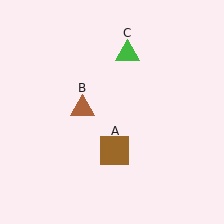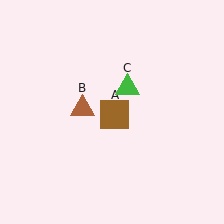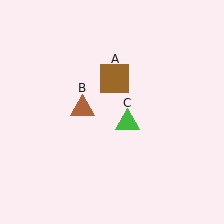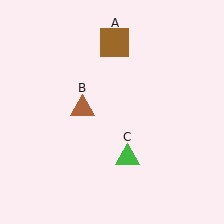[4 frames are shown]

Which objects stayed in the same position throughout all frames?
Brown triangle (object B) remained stationary.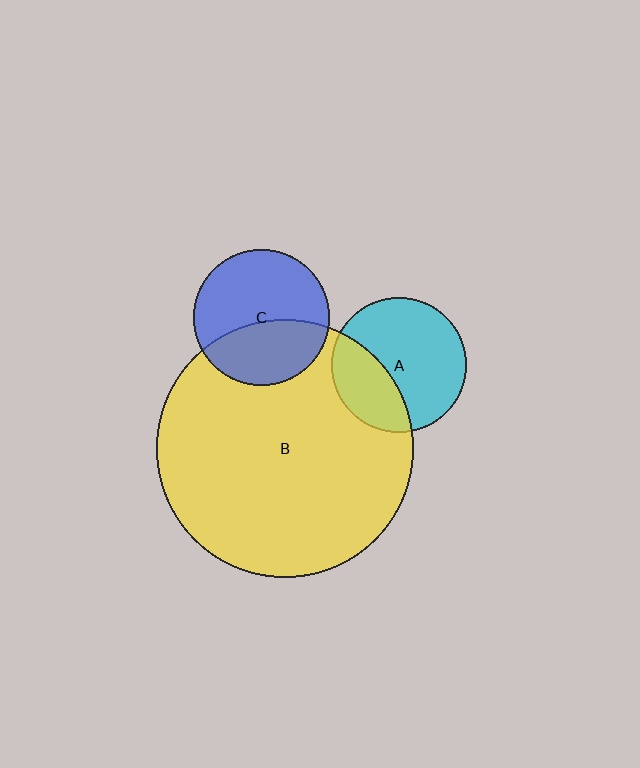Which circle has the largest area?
Circle B (yellow).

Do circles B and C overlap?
Yes.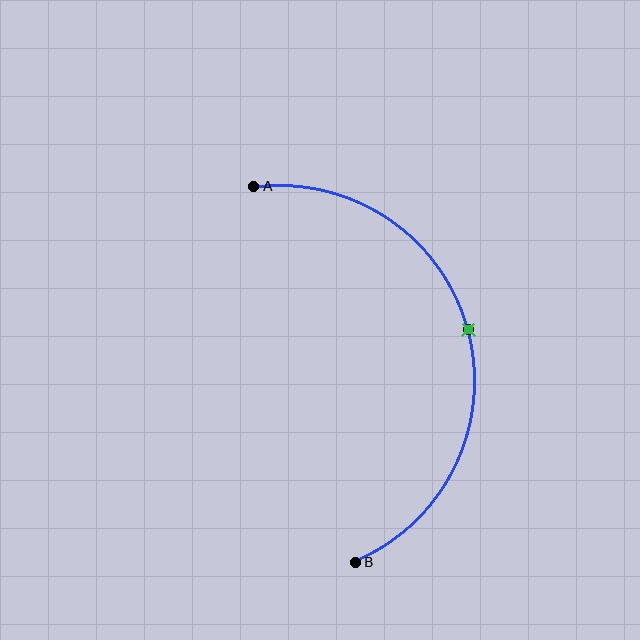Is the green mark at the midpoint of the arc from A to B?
Yes. The green mark lies on the arc at equal arc-length from both A and B — it is the arc midpoint.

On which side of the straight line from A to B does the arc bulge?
The arc bulges to the right of the straight line connecting A and B.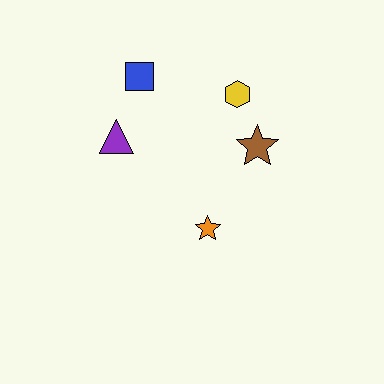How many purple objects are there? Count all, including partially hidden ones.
There is 1 purple object.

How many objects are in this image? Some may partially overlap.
There are 5 objects.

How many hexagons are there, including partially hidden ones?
There is 1 hexagon.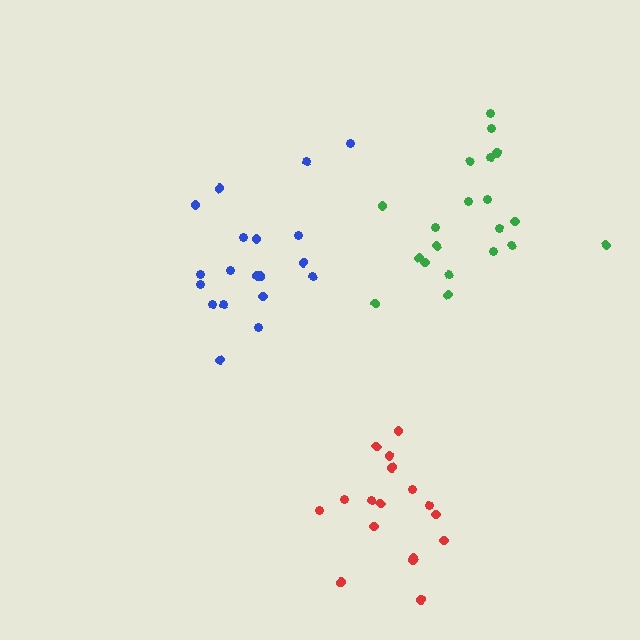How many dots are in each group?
Group 1: 19 dots, Group 2: 20 dots, Group 3: 17 dots (56 total).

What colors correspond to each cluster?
The clusters are colored: blue, green, red.